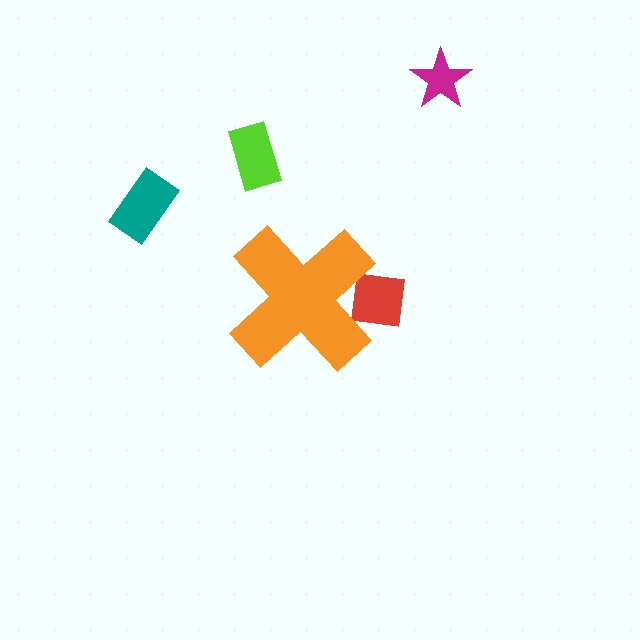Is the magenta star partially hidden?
No, the magenta star is fully visible.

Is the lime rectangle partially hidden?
No, the lime rectangle is fully visible.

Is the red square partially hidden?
Yes, the red square is partially hidden behind the orange cross.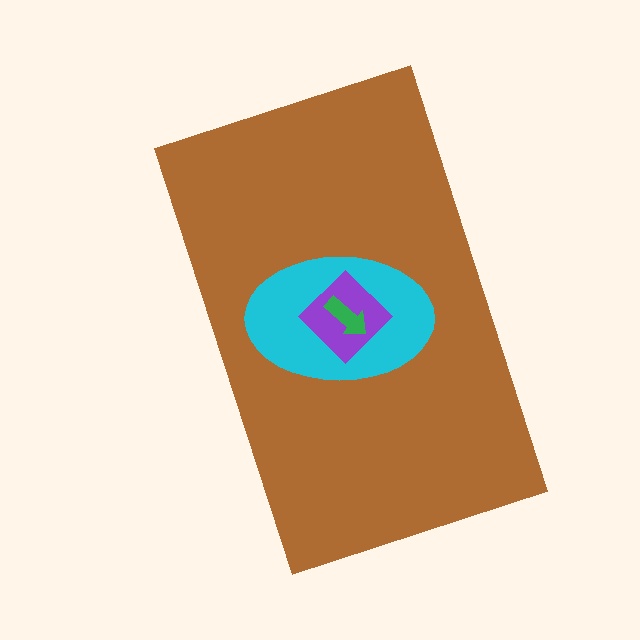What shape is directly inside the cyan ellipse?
The purple diamond.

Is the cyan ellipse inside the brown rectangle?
Yes.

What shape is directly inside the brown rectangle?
The cyan ellipse.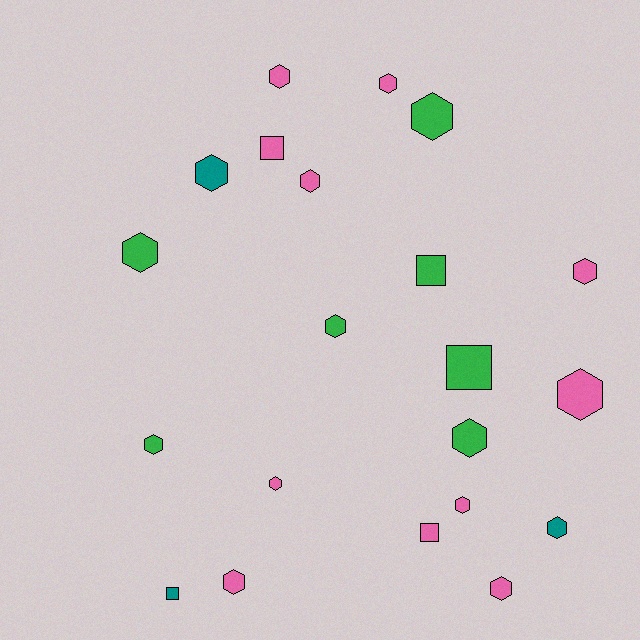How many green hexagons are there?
There are 5 green hexagons.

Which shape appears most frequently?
Hexagon, with 16 objects.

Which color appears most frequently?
Pink, with 11 objects.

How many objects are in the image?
There are 21 objects.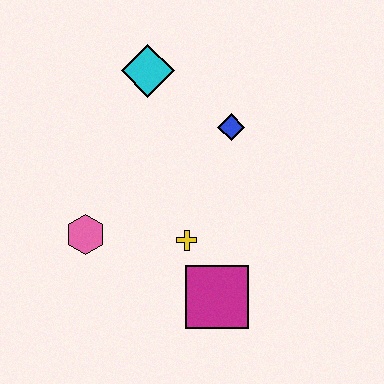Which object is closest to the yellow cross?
The magenta square is closest to the yellow cross.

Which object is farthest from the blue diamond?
The pink hexagon is farthest from the blue diamond.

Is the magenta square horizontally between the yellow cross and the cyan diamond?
No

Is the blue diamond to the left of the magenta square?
No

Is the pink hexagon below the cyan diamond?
Yes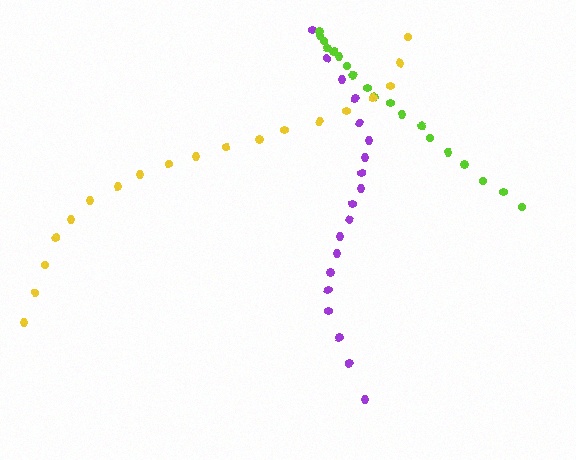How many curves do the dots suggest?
There are 3 distinct paths.